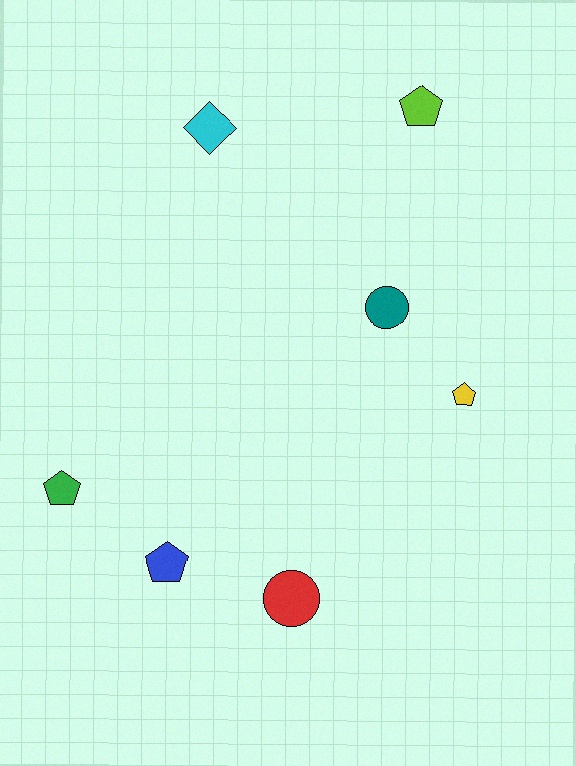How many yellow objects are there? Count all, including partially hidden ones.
There is 1 yellow object.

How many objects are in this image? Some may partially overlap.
There are 7 objects.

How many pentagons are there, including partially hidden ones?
There are 4 pentagons.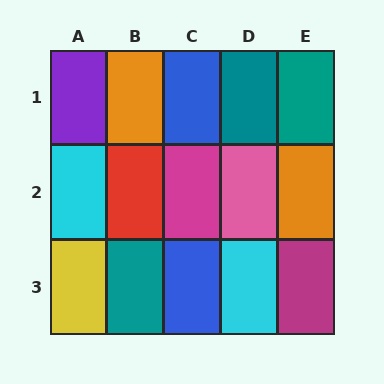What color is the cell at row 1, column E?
Teal.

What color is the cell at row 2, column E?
Orange.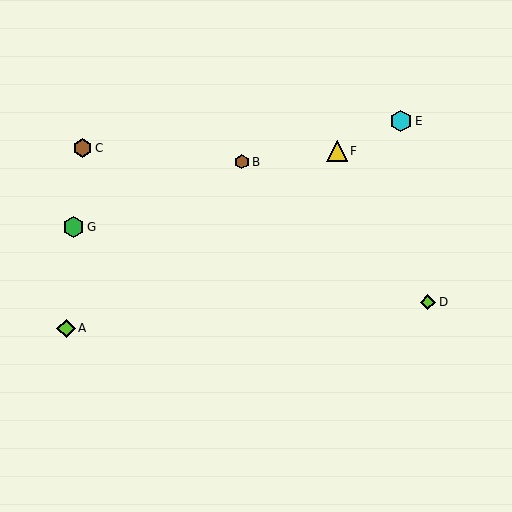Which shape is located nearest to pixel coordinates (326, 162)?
The yellow triangle (labeled F) at (337, 151) is nearest to that location.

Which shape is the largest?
The green hexagon (labeled G) is the largest.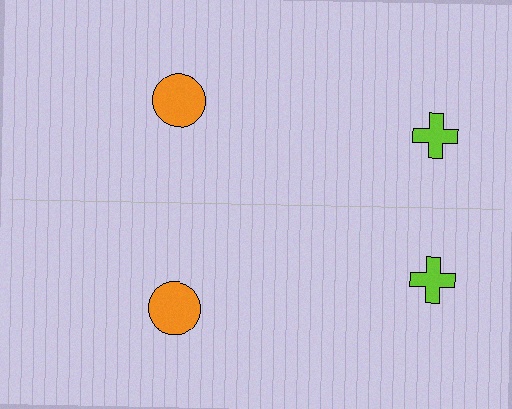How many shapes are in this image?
There are 4 shapes in this image.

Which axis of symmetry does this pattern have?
The pattern has a horizontal axis of symmetry running through the center of the image.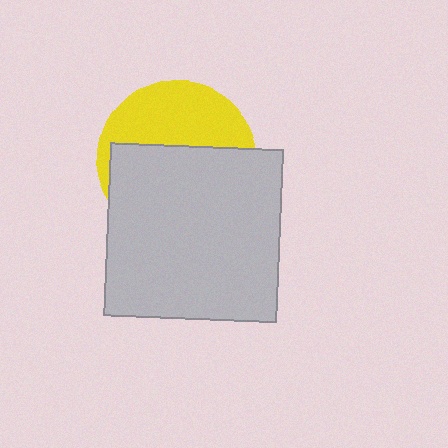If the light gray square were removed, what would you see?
You would see the complete yellow circle.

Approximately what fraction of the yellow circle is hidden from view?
Roughly 58% of the yellow circle is hidden behind the light gray square.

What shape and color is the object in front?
The object in front is a light gray square.